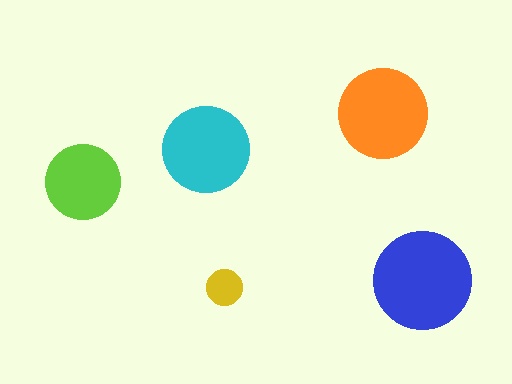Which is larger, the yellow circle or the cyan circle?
The cyan one.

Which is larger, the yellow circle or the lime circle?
The lime one.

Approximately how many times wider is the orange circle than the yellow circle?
About 2.5 times wider.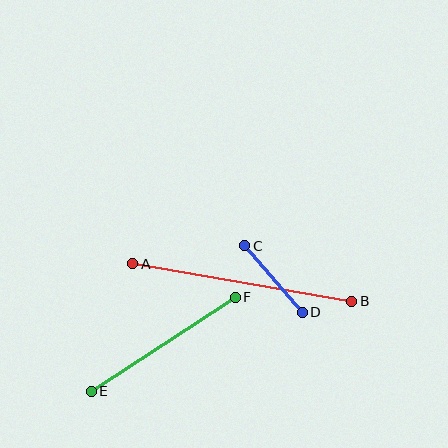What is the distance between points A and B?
The distance is approximately 222 pixels.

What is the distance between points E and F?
The distance is approximately 172 pixels.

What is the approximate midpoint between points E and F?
The midpoint is at approximately (163, 344) pixels.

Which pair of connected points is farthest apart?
Points A and B are farthest apart.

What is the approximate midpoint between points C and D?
The midpoint is at approximately (273, 279) pixels.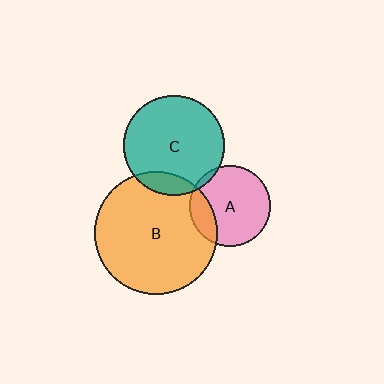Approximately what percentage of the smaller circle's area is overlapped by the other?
Approximately 5%.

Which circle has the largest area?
Circle B (orange).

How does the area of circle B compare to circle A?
Approximately 2.3 times.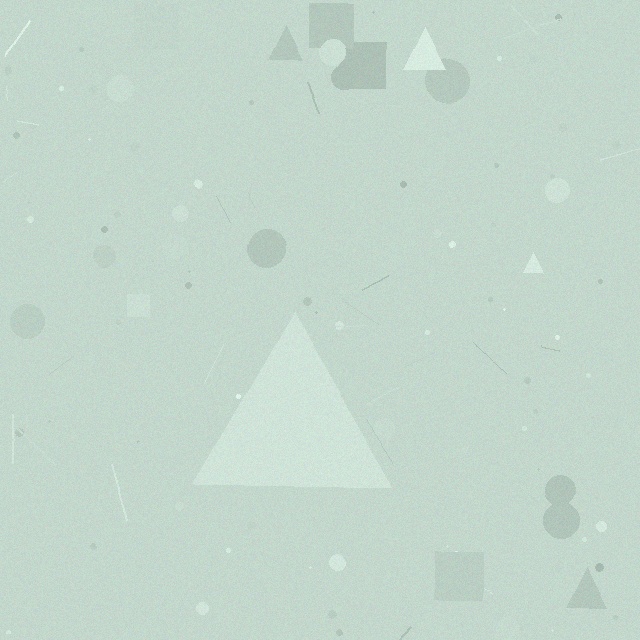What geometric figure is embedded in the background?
A triangle is embedded in the background.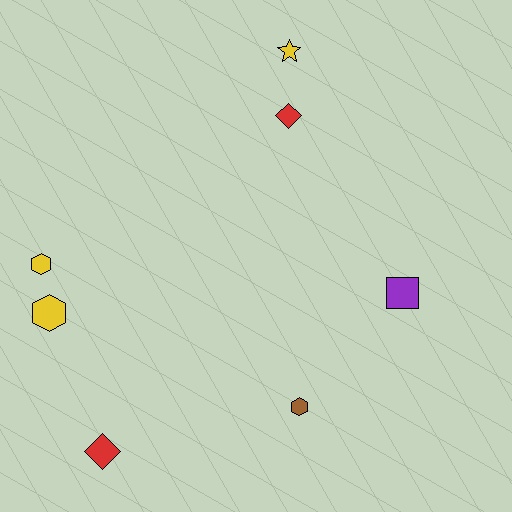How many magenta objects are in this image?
There are no magenta objects.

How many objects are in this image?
There are 7 objects.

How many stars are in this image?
There is 1 star.